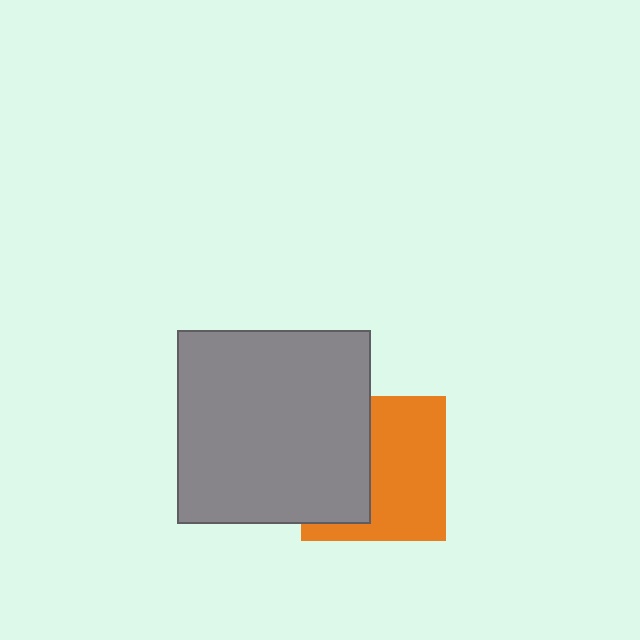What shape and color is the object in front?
The object in front is a gray square.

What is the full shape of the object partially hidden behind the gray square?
The partially hidden object is an orange square.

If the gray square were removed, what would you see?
You would see the complete orange square.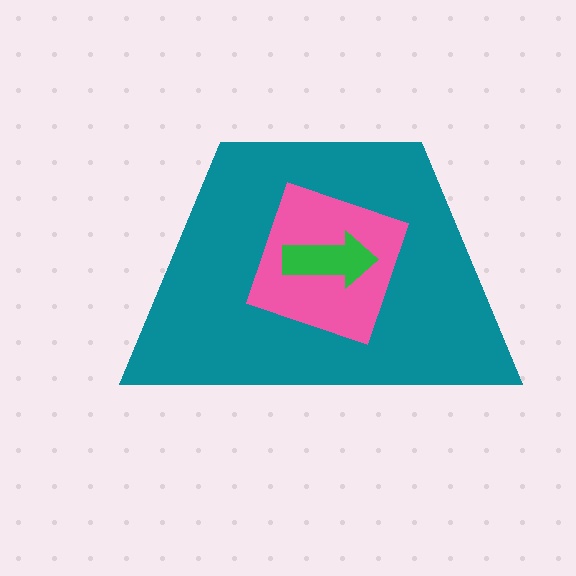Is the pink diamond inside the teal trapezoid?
Yes.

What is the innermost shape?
The green arrow.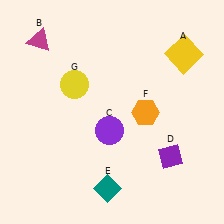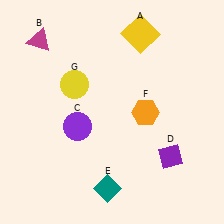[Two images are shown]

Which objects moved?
The objects that moved are: the yellow square (A), the purple circle (C).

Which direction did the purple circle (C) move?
The purple circle (C) moved left.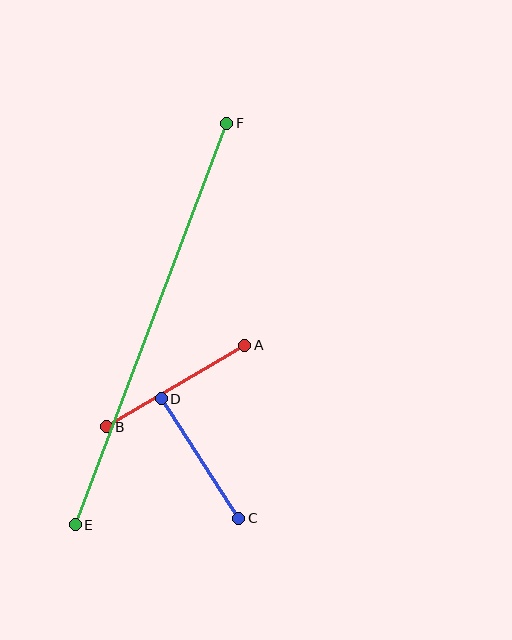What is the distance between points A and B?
The distance is approximately 161 pixels.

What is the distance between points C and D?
The distance is approximately 142 pixels.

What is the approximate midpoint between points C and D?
The midpoint is at approximately (200, 459) pixels.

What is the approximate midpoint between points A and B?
The midpoint is at approximately (175, 386) pixels.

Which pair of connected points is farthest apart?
Points E and F are farthest apart.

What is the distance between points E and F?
The distance is approximately 429 pixels.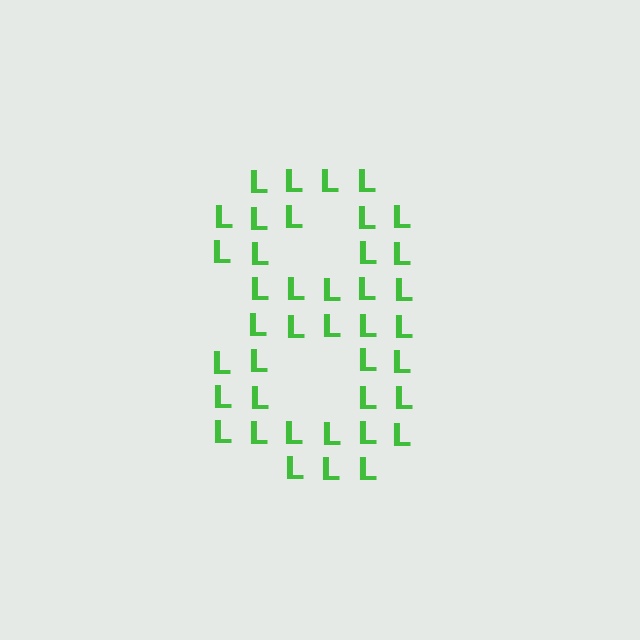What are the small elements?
The small elements are letter L's.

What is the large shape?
The large shape is the digit 8.